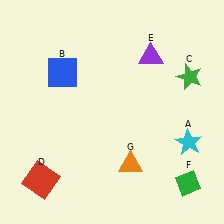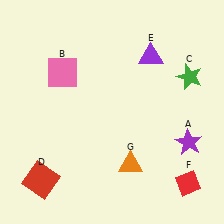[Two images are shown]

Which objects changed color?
A changed from cyan to purple. B changed from blue to pink. F changed from green to red.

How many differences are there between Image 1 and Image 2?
There are 3 differences between the two images.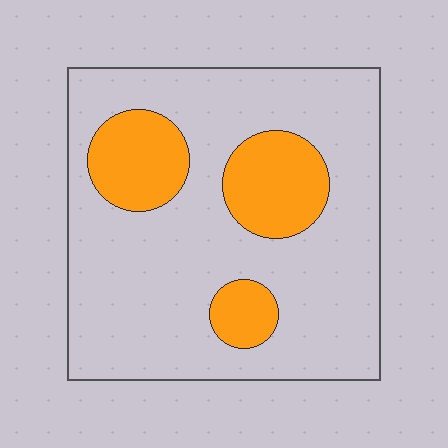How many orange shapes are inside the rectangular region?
3.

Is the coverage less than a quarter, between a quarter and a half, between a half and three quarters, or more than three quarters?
Less than a quarter.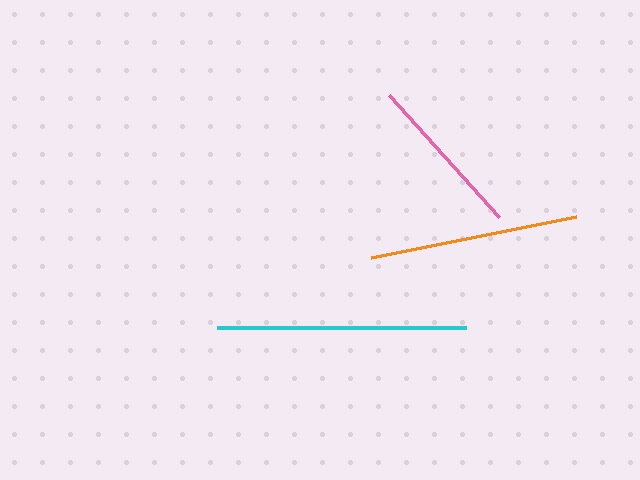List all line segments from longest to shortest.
From longest to shortest: cyan, orange, pink.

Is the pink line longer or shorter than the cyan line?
The cyan line is longer than the pink line.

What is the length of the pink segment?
The pink segment is approximately 164 pixels long.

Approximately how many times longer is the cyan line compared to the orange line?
The cyan line is approximately 1.2 times the length of the orange line.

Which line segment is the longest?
The cyan line is the longest at approximately 249 pixels.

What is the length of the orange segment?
The orange segment is approximately 209 pixels long.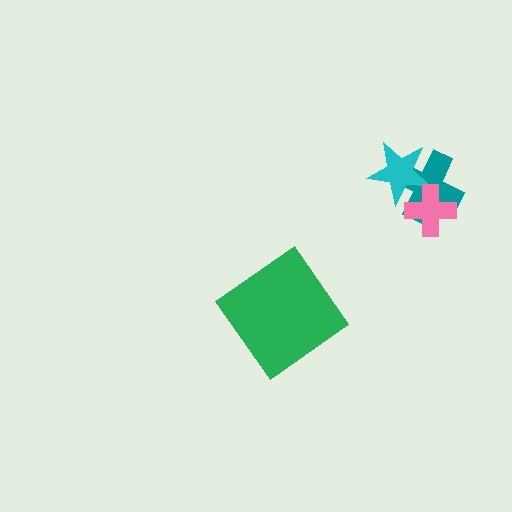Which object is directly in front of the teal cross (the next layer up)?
The cyan star is directly in front of the teal cross.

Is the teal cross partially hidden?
Yes, it is partially covered by another shape.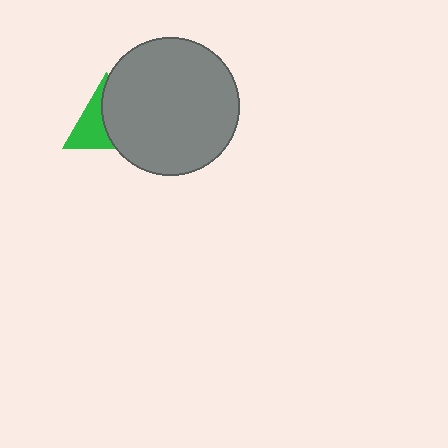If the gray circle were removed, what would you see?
You would see the complete green triangle.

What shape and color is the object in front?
The object in front is a gray circle.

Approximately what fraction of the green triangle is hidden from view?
Roughly 53% of the green triangle is hidden behind the gray circle.